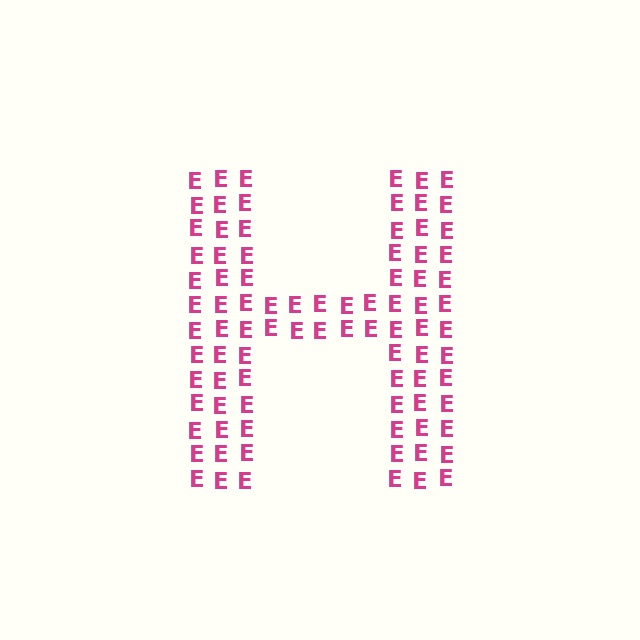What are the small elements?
The small elements are letter E's.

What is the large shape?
The large shape is the letter H.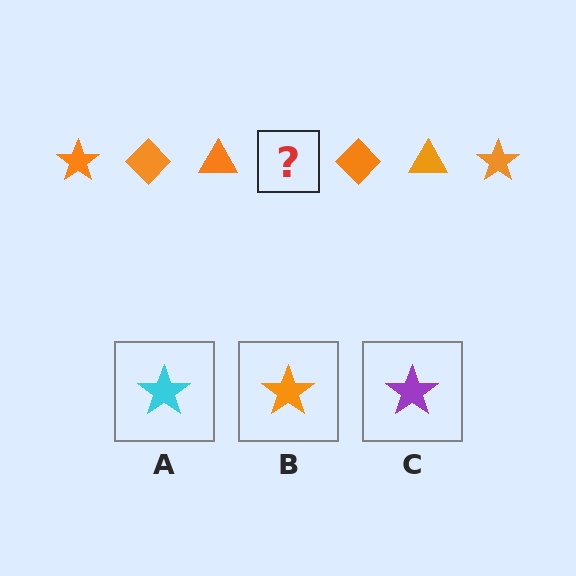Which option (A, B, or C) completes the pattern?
B.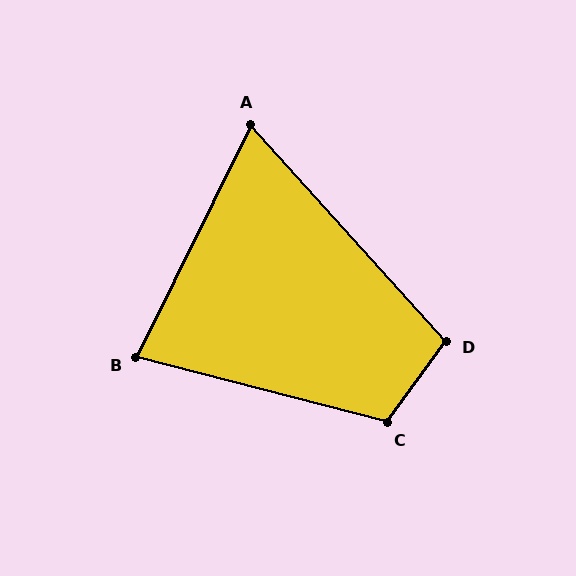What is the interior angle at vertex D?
Approximately 102 degrees (obtuse).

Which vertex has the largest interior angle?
C, at approximately 111 degrees.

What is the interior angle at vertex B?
Approximately 78 degrees (acute).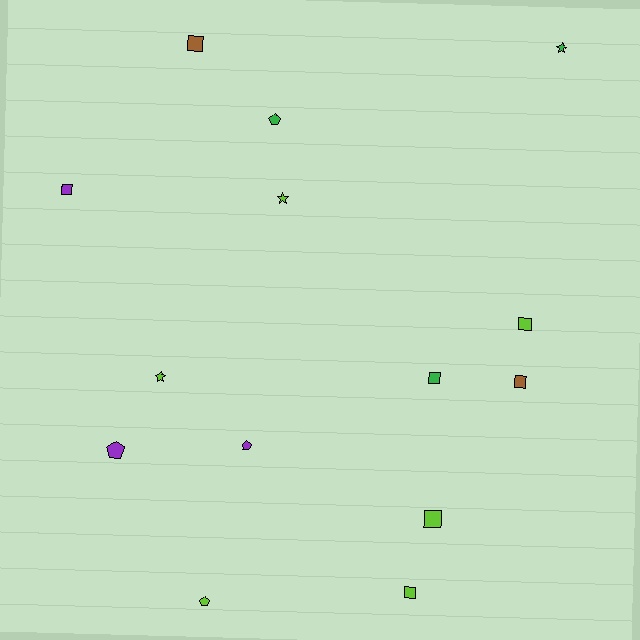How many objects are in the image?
There are 14 objects.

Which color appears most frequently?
Lime, with 6 objects.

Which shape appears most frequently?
Square, with 7 objects.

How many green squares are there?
There is 1 green square.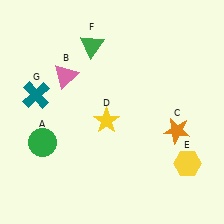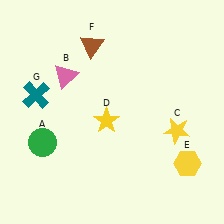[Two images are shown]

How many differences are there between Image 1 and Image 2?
There are 2 differences between the two images.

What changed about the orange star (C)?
In Image 1, C is orange. In Image 2, it changed to yellow.